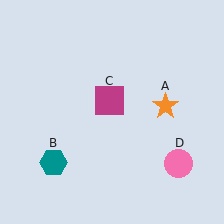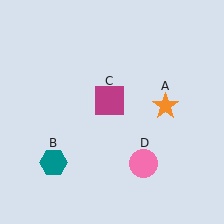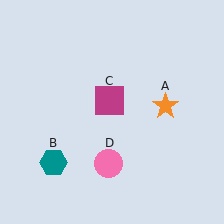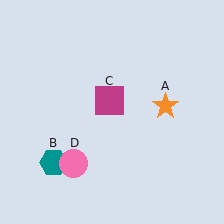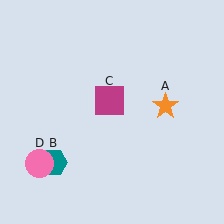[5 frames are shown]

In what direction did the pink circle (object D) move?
The pink circle (object D) moved left.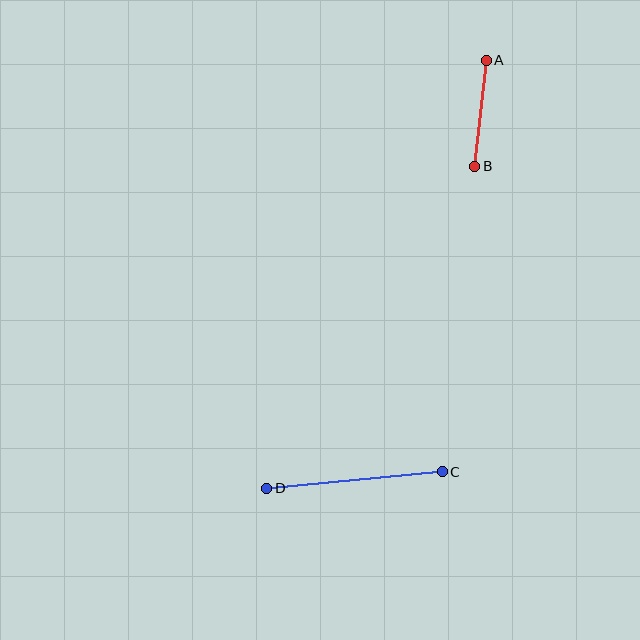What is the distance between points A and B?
The distance is approximately 107 pixels.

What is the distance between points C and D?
The distance is approximately 176 pixels.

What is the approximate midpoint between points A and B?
The midpoint is at approximately (481, 113) pixels.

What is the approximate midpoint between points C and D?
The midpoint is at approximately (354, 480) pixels.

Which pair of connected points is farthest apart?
Points C and D are farthest apart.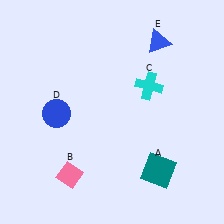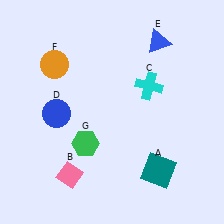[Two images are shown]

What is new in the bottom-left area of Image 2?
A green hexagon (G) was added in the bottom-left area of Image 2.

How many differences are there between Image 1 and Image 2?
There are 2 differences between the two images.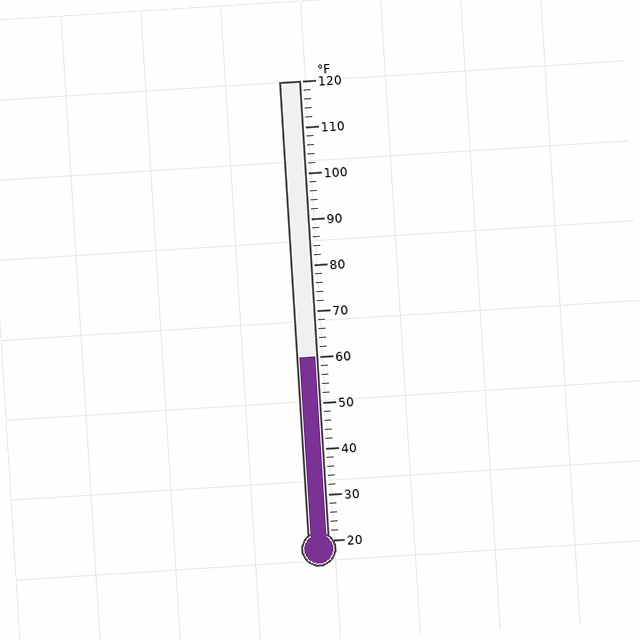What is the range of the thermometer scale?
The thermometer scale ranges from 20°F to 120°F.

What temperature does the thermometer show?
The thermometer shows approximately 60°F.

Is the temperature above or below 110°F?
The temperature is below 110°F.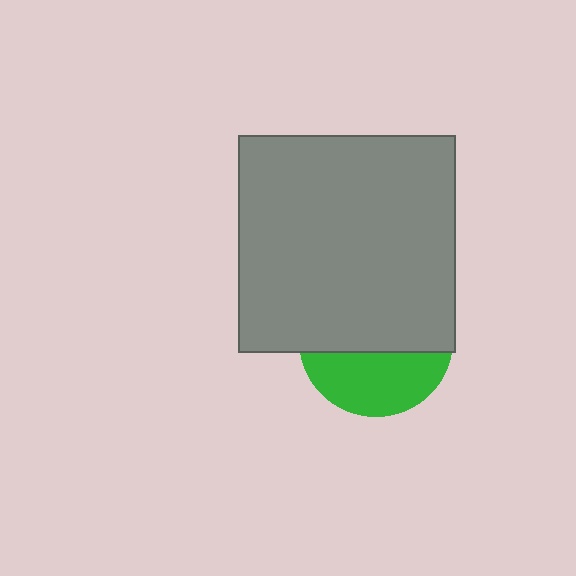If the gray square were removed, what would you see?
You would see the complete green circle.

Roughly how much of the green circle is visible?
A small part of it is visible (roughly 39%).